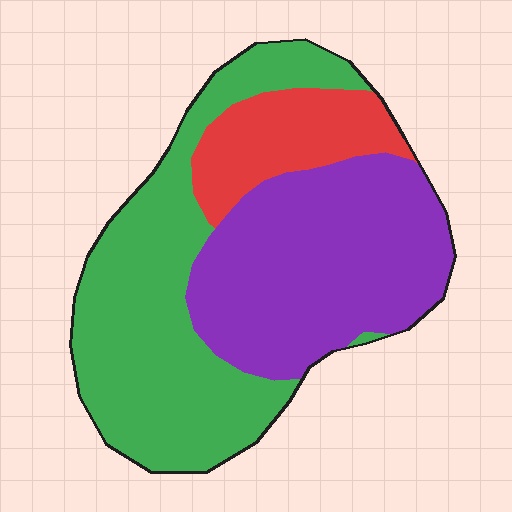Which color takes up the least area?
Red, at roughly 15%.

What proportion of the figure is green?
Green covers 44% of the figure.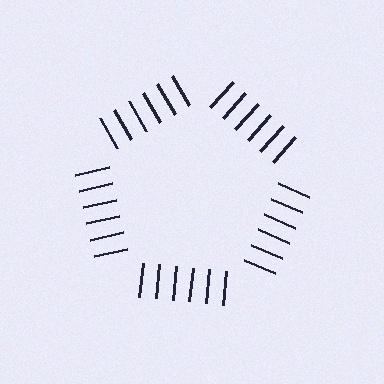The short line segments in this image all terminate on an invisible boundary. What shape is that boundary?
An illusory pentagon — the line segments terminate on its edges but no continuous stroke is drawn.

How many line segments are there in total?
30 — 6 along each of the 5 edges.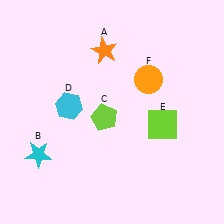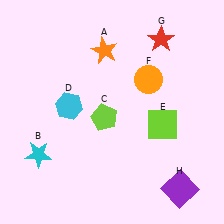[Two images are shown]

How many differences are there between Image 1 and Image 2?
There are 2 differences between the two images.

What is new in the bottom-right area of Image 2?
A purple square (H) was added in the bottom-right area of Image 2.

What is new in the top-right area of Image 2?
A red star (G) was added in the top-right area of Image 2.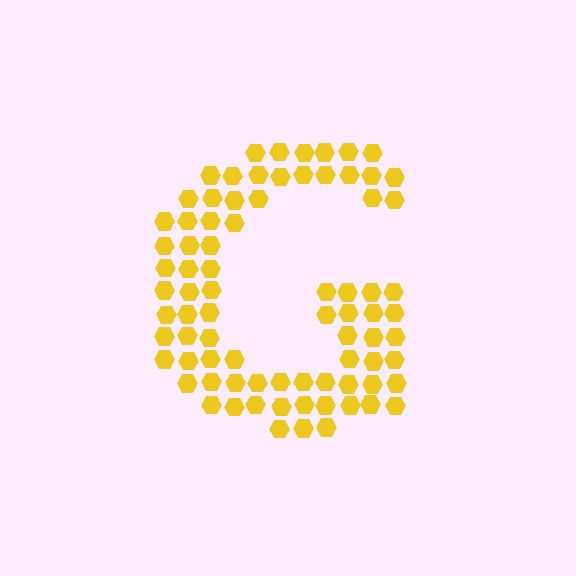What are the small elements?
The small elements are hexagons.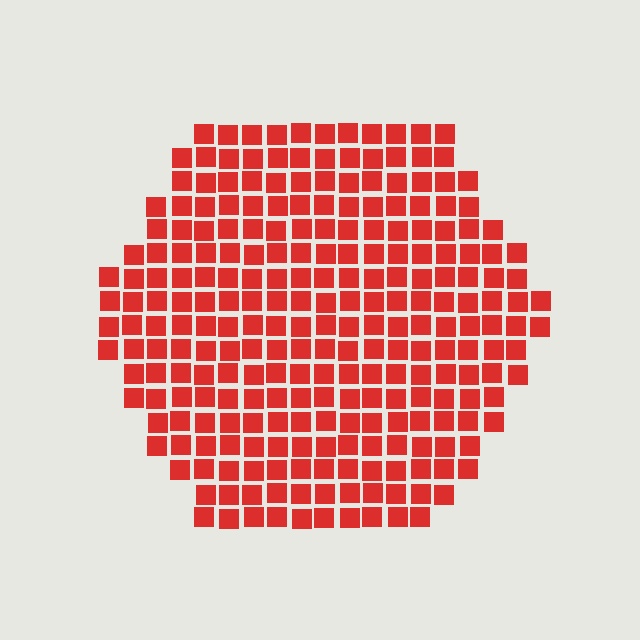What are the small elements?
The small elements are squares.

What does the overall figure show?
The overall figure shows a hexagon.